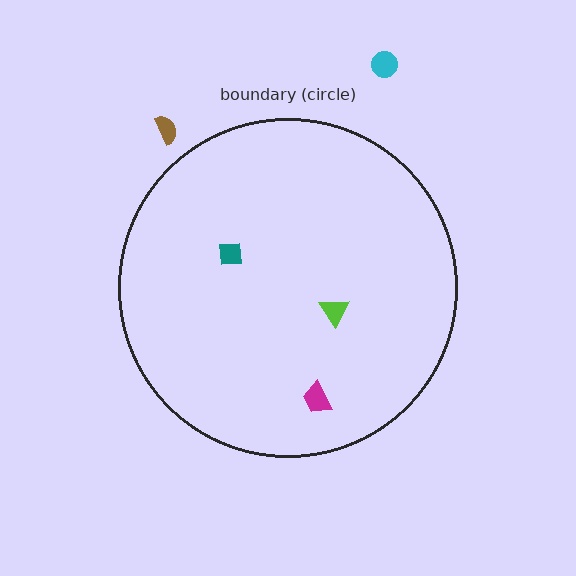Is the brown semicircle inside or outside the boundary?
Outside.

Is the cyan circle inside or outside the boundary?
Outside.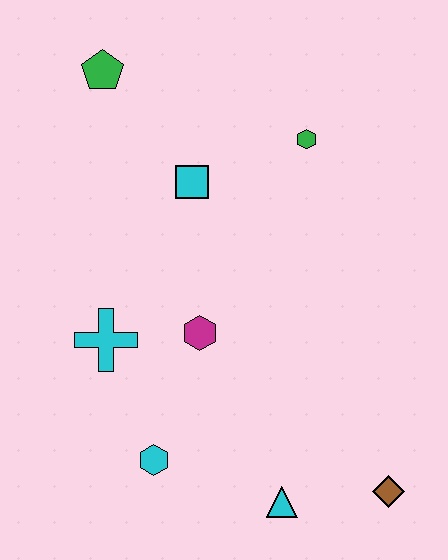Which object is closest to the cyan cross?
The magenta hexagon is closest to the cyan cross.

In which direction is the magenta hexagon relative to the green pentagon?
The magenta hexagon is below the green pentagon.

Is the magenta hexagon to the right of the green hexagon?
No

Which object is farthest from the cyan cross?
The brown diamond is farthest from the cyan cross.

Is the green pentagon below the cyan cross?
No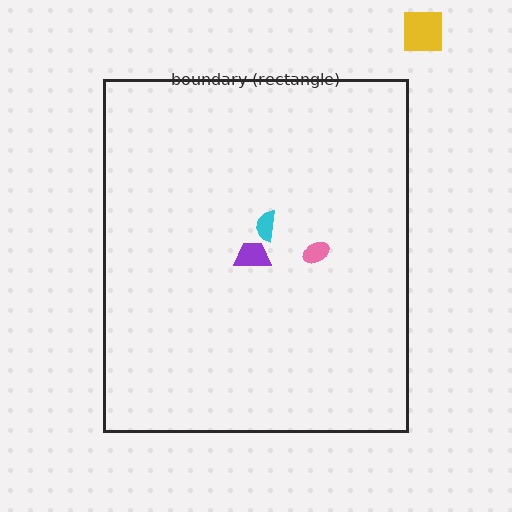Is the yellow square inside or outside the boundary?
Outside.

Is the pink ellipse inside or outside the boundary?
Inside.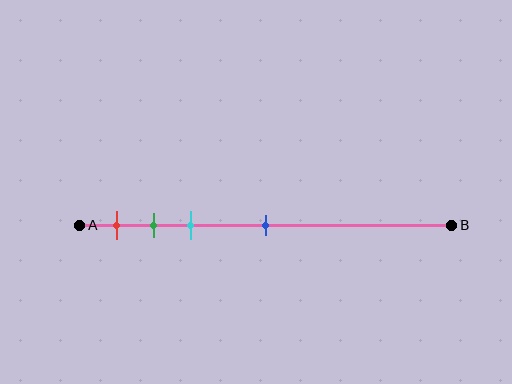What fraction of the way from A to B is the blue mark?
The blue mark is approximately 50% (0.5) of the way from A to B.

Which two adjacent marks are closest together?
The green and cyan marks are the closest adjacent pair.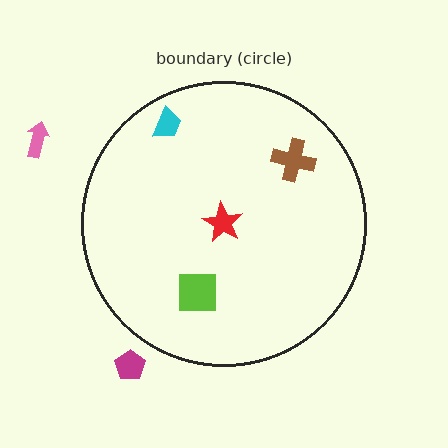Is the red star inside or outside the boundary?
Inside.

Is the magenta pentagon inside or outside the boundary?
Outside.